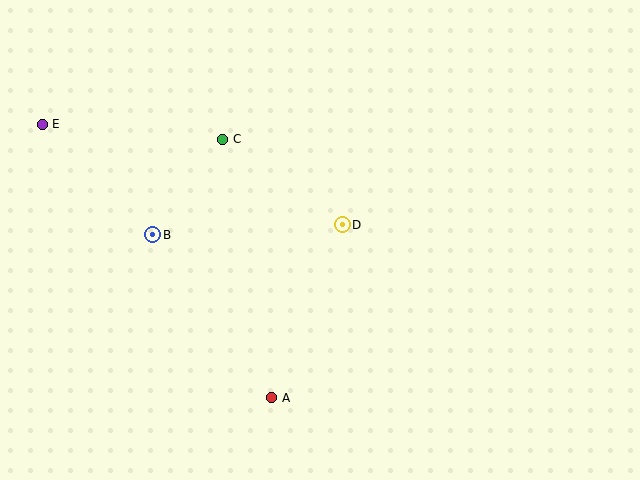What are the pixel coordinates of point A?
Point A is at (272, 398).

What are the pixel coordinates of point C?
Point C is at (223, 139).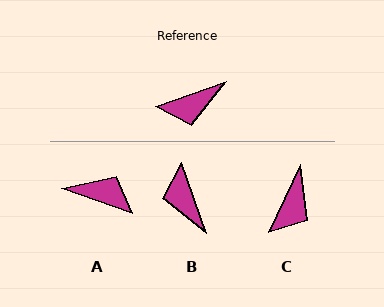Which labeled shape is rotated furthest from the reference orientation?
A, about 141 degrees away.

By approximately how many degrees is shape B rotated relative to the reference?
Approximately 90 degrees clockwise.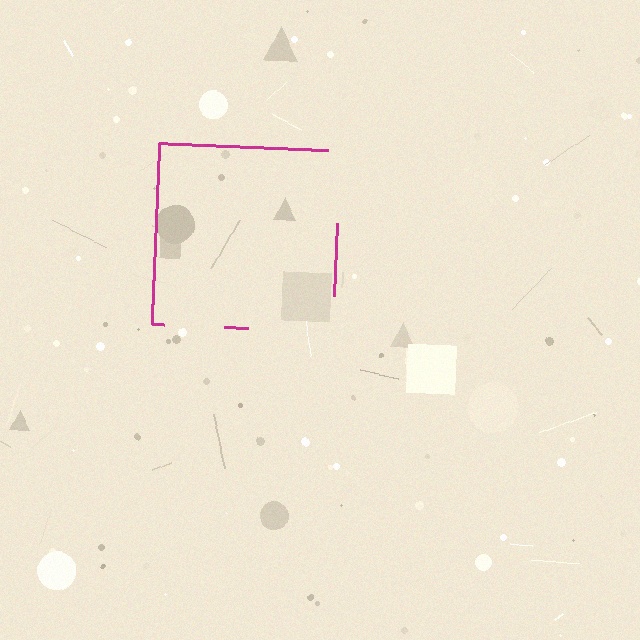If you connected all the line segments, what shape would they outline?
They would outline a square.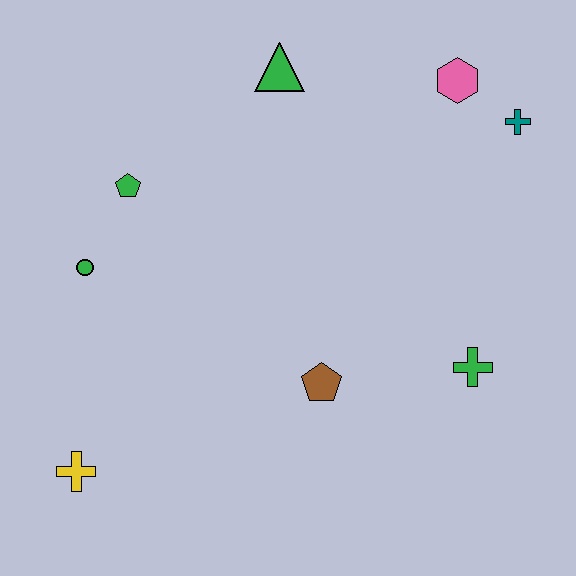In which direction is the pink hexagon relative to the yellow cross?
The pink hexagon is above the yellow cross.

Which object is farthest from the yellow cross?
The teal cross is farthest from the yellow cross.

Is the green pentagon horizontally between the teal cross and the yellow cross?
Yes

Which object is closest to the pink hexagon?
The teal cross is closest to the pink hexagon.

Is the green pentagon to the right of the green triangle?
No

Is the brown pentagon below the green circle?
Yes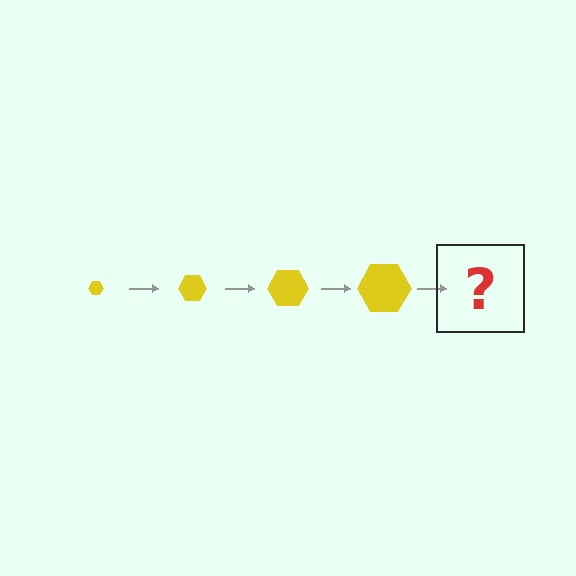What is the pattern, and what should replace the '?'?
The pattern is that the hexagon gets progressively larger each step. The '?' should be a yellow hexagon, larger than the previous one.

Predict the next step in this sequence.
The next step is a yellow hexagon, larger than the previous one.